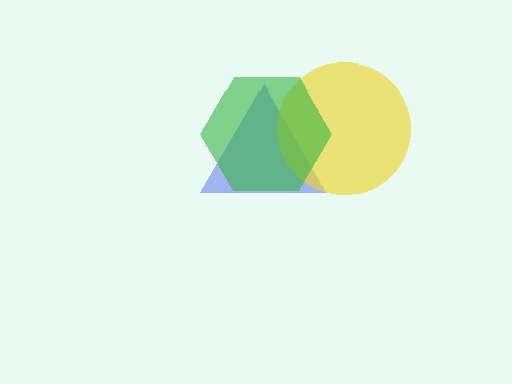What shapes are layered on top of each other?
The layered shapes are: a blue triangle, a yellow circle, a green hexagon.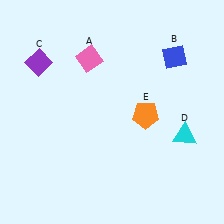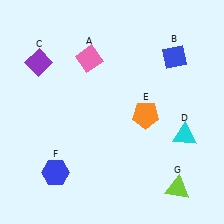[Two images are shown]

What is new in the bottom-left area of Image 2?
A blue hexagon (F) was added in the bottom-left area of Image 2.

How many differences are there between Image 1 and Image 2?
There are 2 differences between the two images.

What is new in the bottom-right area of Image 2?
A lime triangle (G) was added in the bottom-right area of Image 2.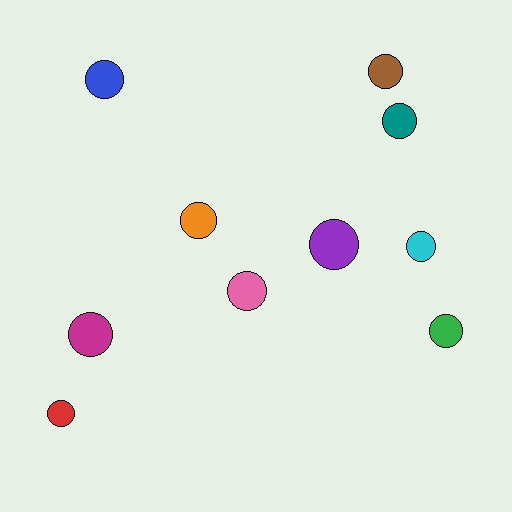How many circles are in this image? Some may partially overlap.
There are 10 circles.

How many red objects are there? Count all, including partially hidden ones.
There is 1 red object.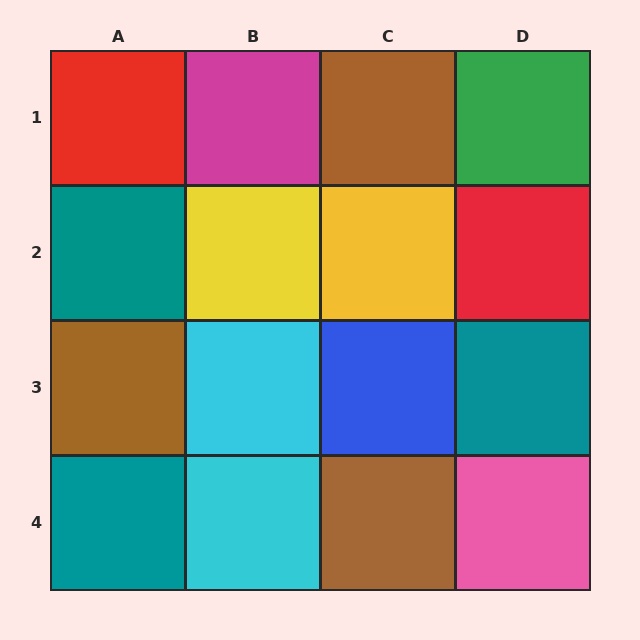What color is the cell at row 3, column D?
Teal.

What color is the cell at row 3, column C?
Blue.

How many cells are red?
2 cells are red.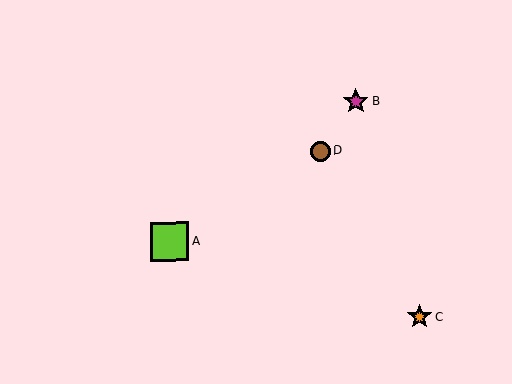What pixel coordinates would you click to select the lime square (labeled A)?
Click at (170, 241) to select the lime square A.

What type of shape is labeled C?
Shape C is an orange star.